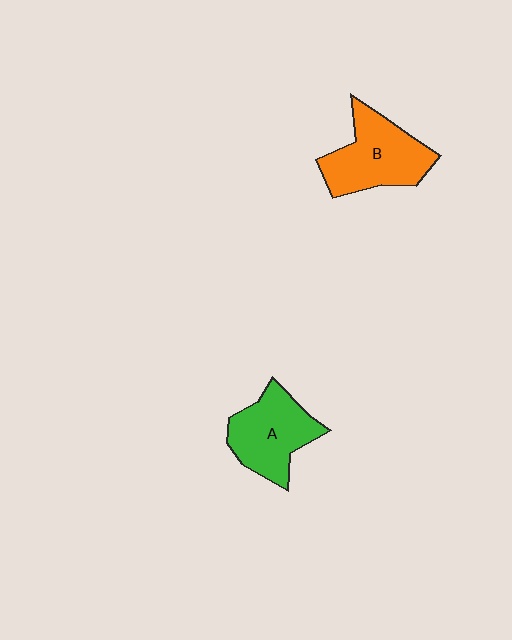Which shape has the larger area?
Shape B (orange).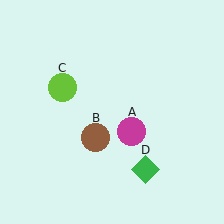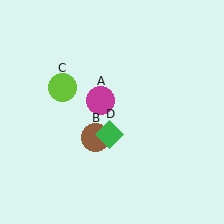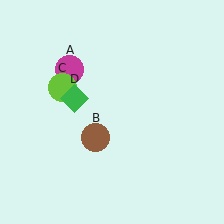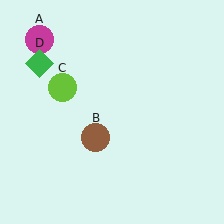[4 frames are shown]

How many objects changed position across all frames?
2 objects changed position: magenta circle (object A), green diamond (object D).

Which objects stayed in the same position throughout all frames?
Brown circle (object B) and lime circle (object C) remained stationary.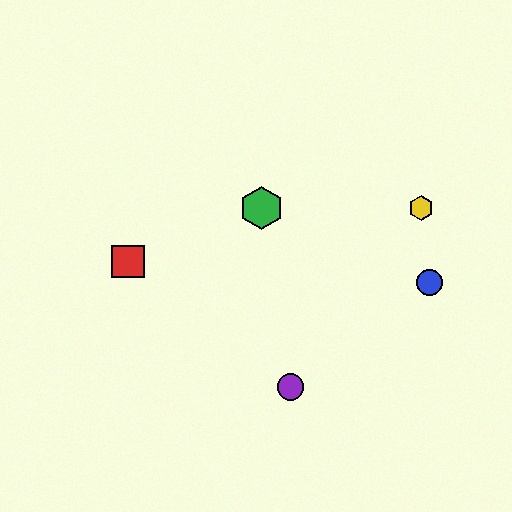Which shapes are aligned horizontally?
The green hexagon, the yellow hexagon are aligned horizontally.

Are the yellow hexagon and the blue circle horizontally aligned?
No, the yellow hexagon is at y≈208 and the blue circle is at y≈282.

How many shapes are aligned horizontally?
2 shapes (the green hexagon, the yellow hexagon) are aligned horizontally.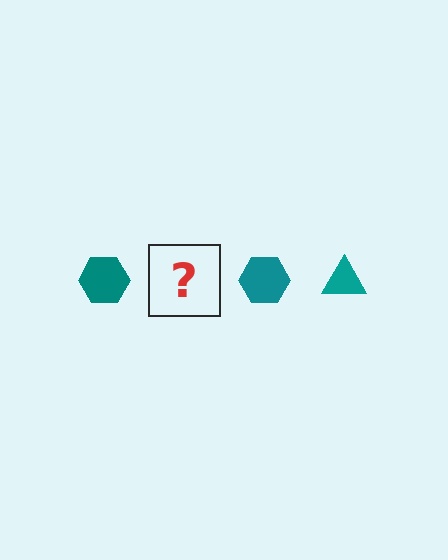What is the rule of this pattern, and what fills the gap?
The rule is that the pattern cycles through hexagon, triangle shapes in teal. The gap should be filled with a teal triangle.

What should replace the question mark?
The question mark should be replaced with a teal triangle.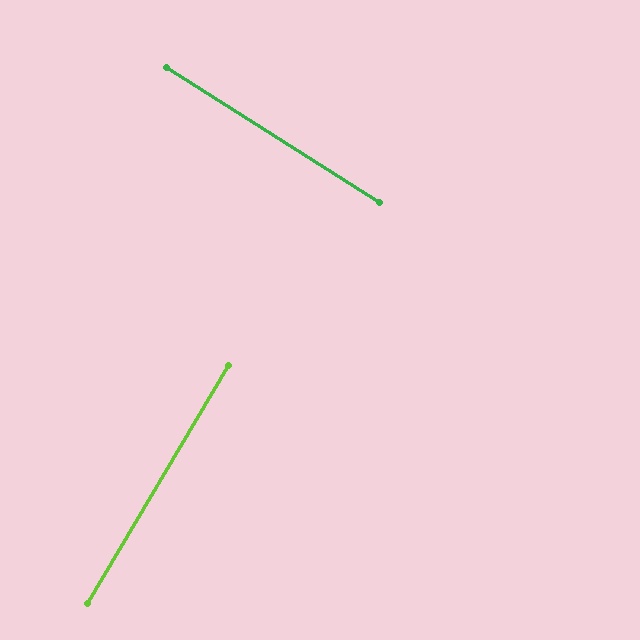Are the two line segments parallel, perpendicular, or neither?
Perpendicular — they meet at approximately 88°.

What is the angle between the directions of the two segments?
Approximately 88 degrees.